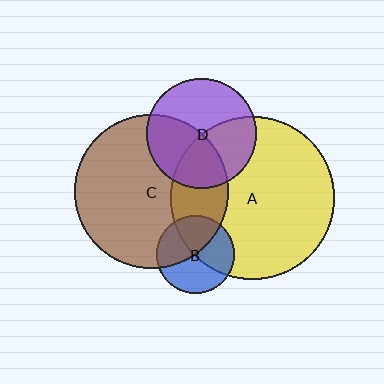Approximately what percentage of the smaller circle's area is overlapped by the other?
Approximately 45%.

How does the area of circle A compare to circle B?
Approximately 4.3 times.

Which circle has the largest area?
Circle A (yellow).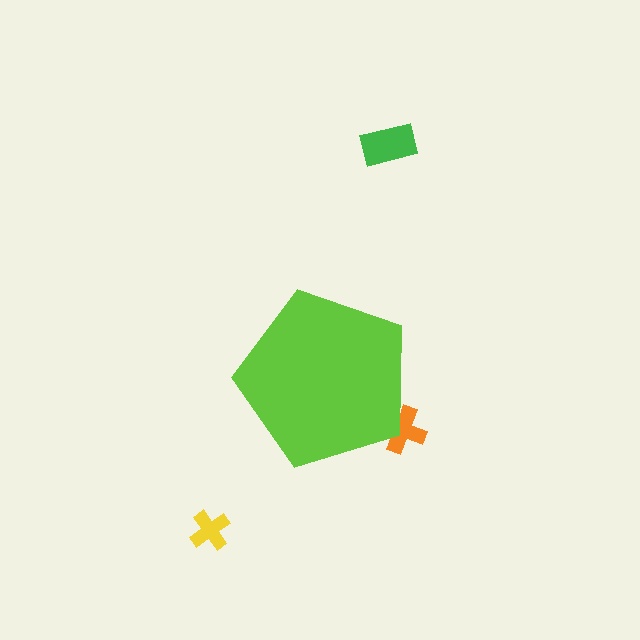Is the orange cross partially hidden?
Yes, the orange cross is partially hidden behind the lime pentagon.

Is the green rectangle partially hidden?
No, the green rectangle is fully visible.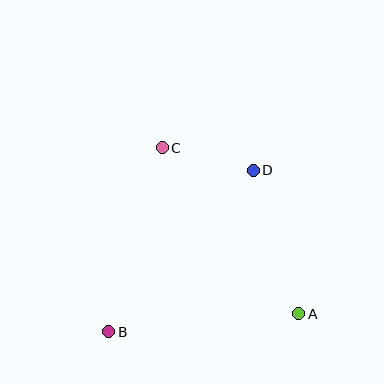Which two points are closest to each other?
Points C and D are closest to each other.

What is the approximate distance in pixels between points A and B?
The distance between A and B is approximately 191 pixels.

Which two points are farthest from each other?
Points B and D are farthest from each other.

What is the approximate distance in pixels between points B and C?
The distance between B and C is approximately 192 pixels.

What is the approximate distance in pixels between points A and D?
The distance between A and D is approximately 150 pixels.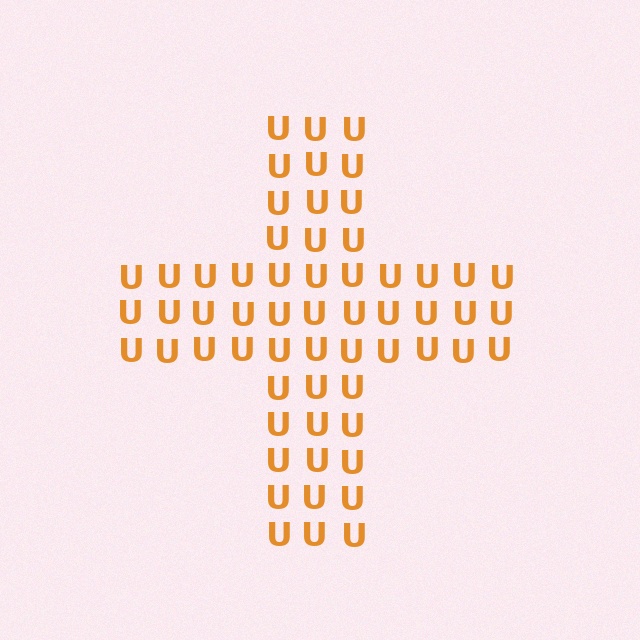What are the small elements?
The small elements are letter U's.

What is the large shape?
The large shape is a cross.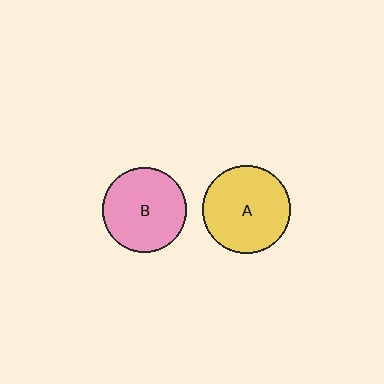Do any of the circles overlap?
No, none of the circles overlap.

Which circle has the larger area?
Circle A (yellow).